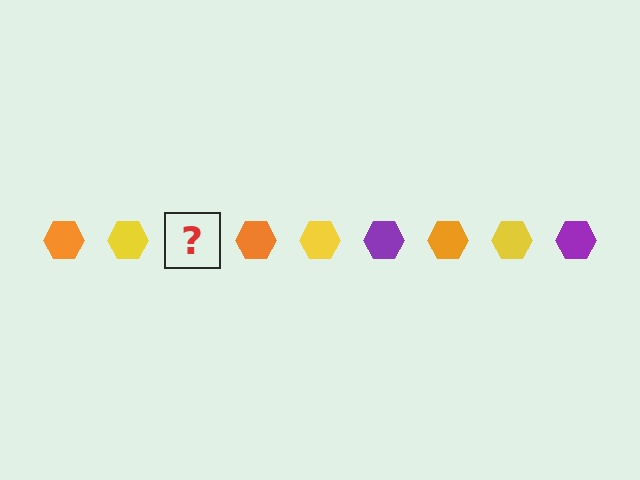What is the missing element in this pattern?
The missing element is a purple hexagon.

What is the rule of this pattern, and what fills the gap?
The rule is that the pattern cycles through orange, yellow, purple hexagons. The gap should be filled with a purple hexagon.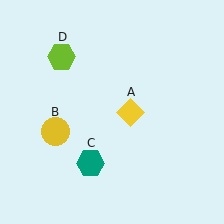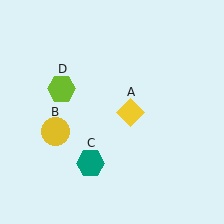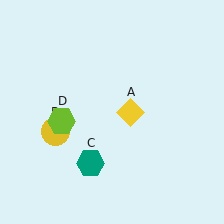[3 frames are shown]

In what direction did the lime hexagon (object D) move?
The lime hexagon (object D) moved down.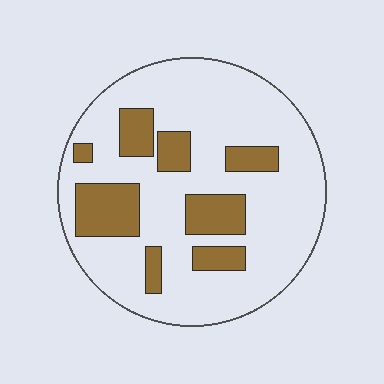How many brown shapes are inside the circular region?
8.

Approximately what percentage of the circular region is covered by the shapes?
Approximately 25%.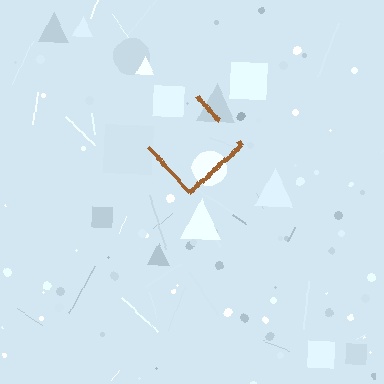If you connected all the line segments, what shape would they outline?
They would outline a diamond.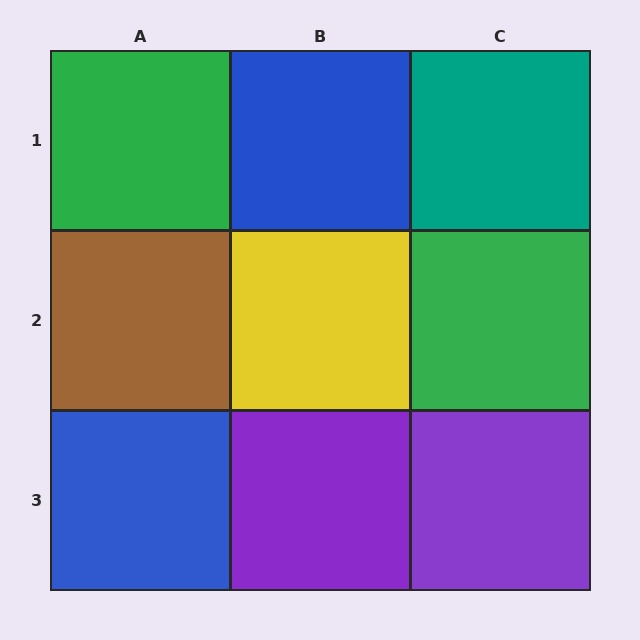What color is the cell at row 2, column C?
Green.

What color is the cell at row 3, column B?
Purple.